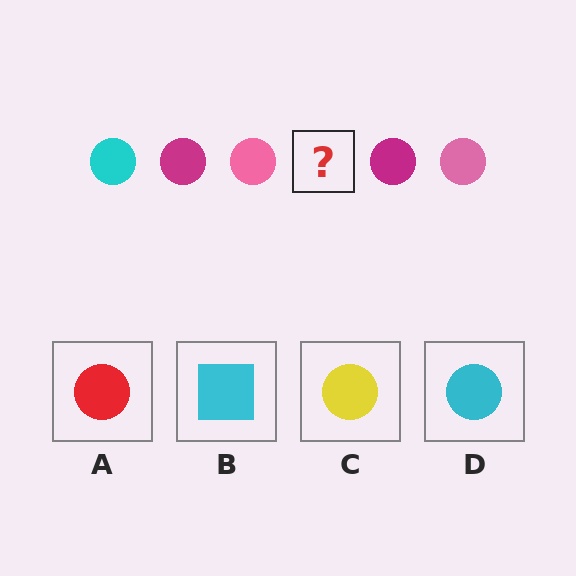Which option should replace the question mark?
Option D.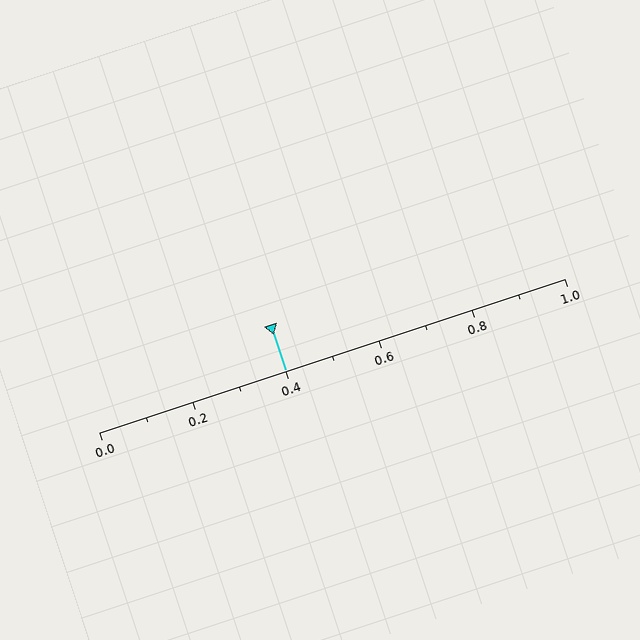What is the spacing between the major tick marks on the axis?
The major ticks are spaced 0.2 apart.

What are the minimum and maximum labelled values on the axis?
The axis runs from 0.0 to 1.0.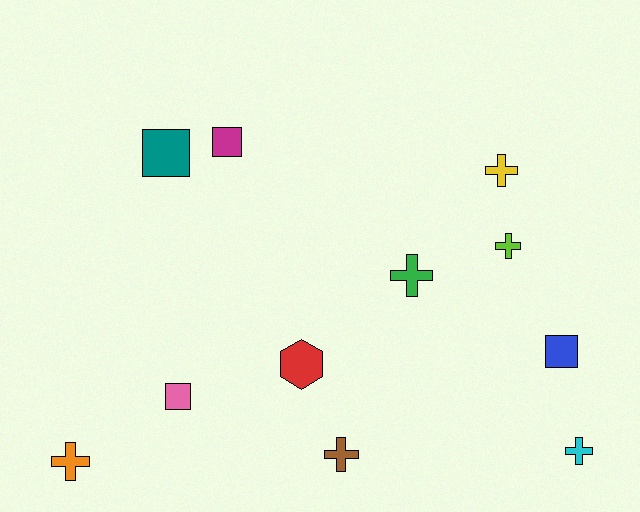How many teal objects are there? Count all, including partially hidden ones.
There is 1 teal object.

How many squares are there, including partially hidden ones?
There are 4 squares.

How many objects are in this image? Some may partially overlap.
There are 11 objects.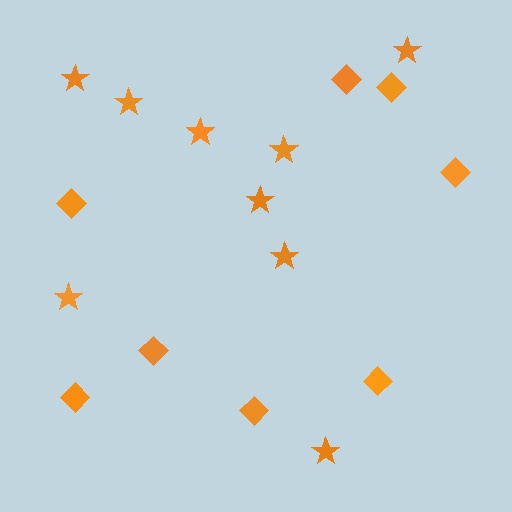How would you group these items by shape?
There are 2 groups: one group of stars (9) and one group of diamonds (8).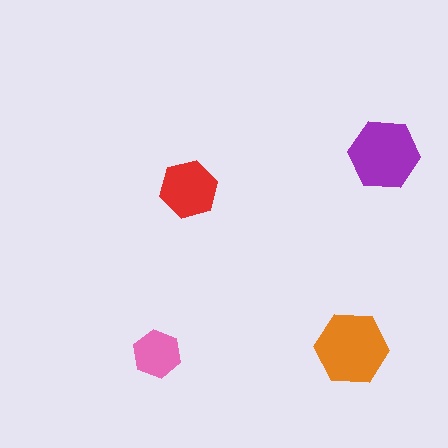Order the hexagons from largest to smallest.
the orange one, the purple one, the red one, the pink one.